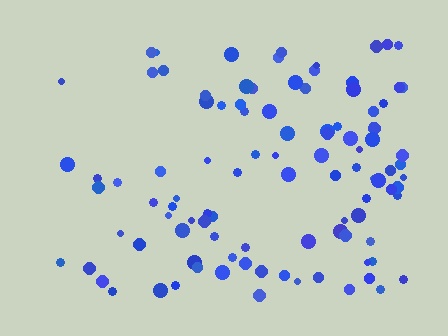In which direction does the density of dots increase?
From left to right, with the right side densest.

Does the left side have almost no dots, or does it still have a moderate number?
Still a moderate number, just noticeably fewer than the right.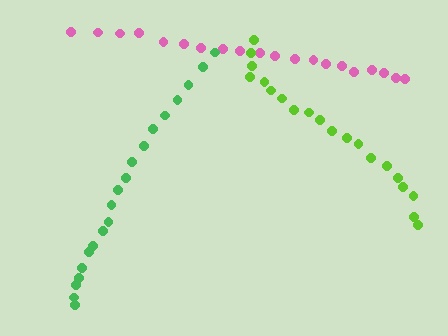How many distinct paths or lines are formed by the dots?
There are 3 distinct paths.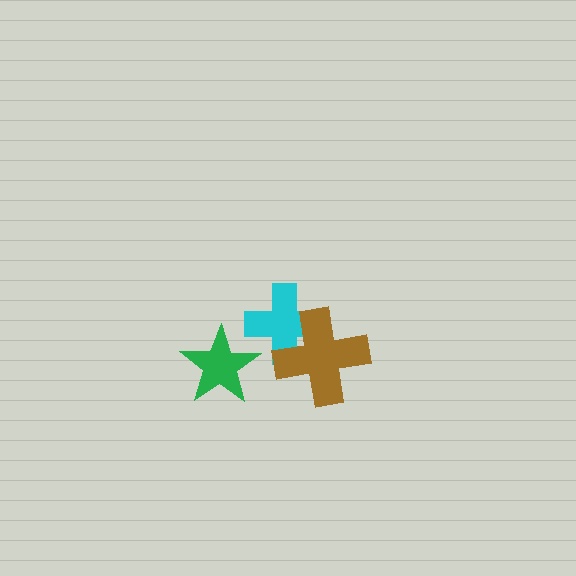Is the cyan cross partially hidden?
Yes, it is partially covered by another shape.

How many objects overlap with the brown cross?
1 object overlaps with the brown cross.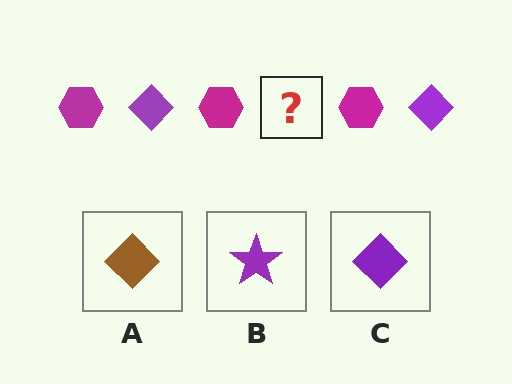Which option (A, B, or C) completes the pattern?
C.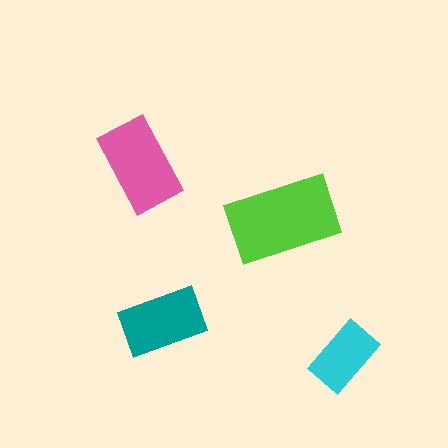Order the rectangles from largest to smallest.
the lime one, the pink one, the teal one, the cyan one.